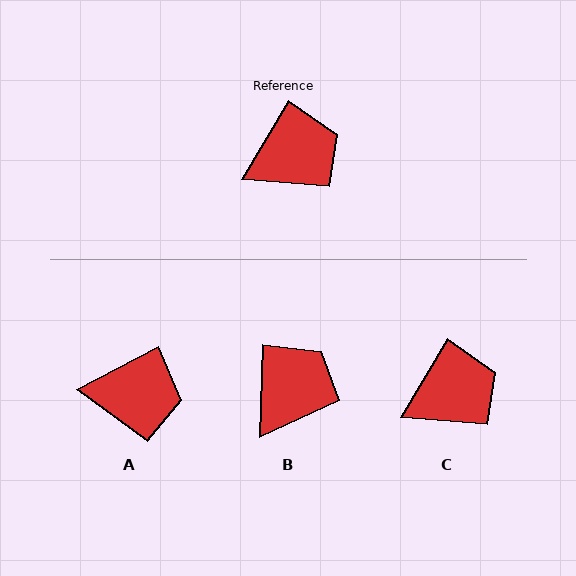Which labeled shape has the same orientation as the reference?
C.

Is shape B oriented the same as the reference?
No, it is off by about 29 degrees.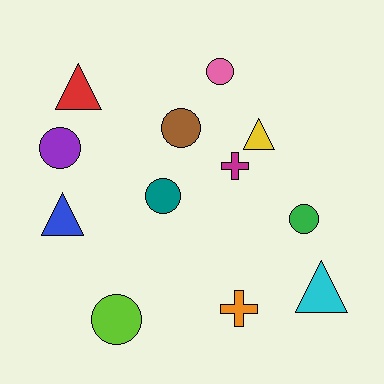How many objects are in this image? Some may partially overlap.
There are 12 objects.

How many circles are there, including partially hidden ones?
There are 6 circles.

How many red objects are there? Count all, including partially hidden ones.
There is 1 red object.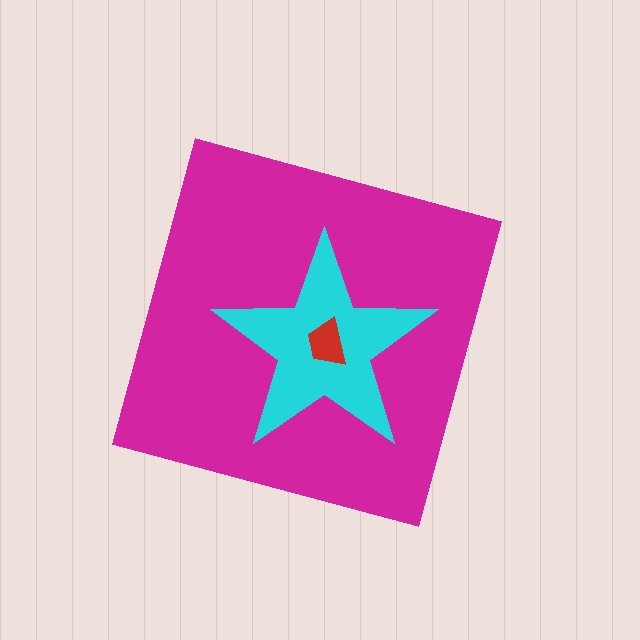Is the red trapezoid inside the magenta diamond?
Yes.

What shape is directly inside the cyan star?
The red trapezoid.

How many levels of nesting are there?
3.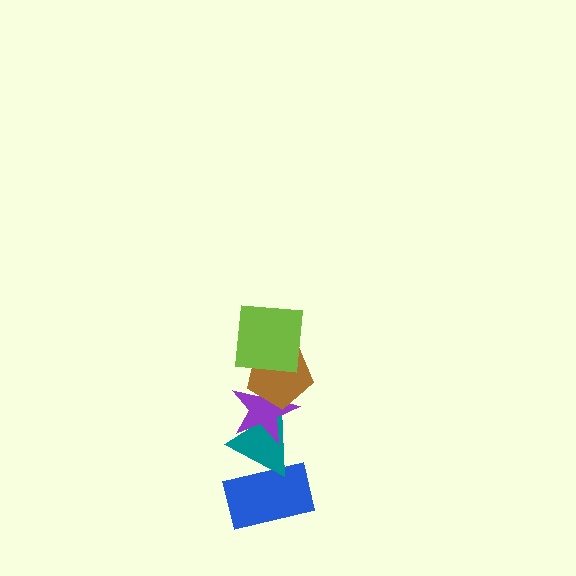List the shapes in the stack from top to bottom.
From top to bottom: the lime square, the brown pentagon, the purple star, the teal triangle, the blue rectangle.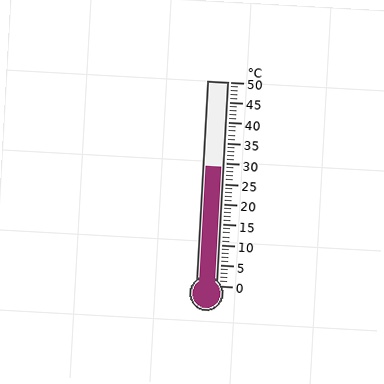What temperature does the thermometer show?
The thermometer shows approximately 29°C.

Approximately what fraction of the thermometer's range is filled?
The thermometer is filled to approximately 60% of its range.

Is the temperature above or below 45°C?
The temperature is below 45°C.